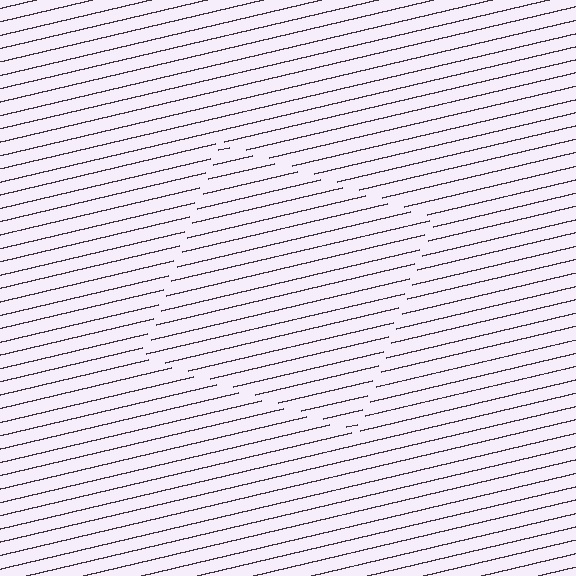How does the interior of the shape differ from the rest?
The interior of the shape contains the same grating, shifted by half a period — the contour is defined by the phase discontinuity where line-ends from the inner and outer gratings abut.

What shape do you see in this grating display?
An illusory square. The interior of the shape contains the same grating, shifted by half a period — the contour is defined by the phase discontinuity where line-ends from the inner and outer gratings abut.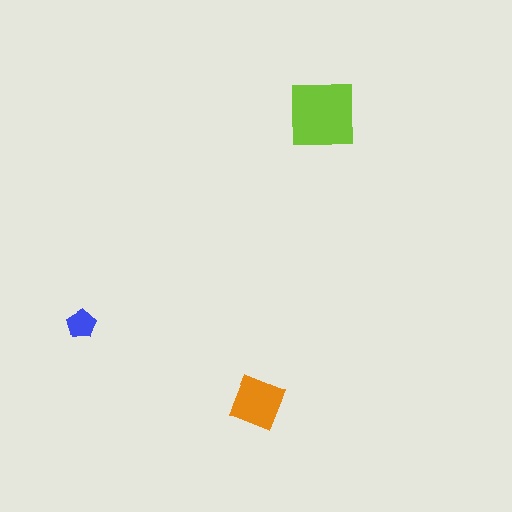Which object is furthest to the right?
The lime square is rightmost.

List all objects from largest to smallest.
The lime square, the orange diamond, the blue pentagon.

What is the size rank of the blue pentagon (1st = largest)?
3rd.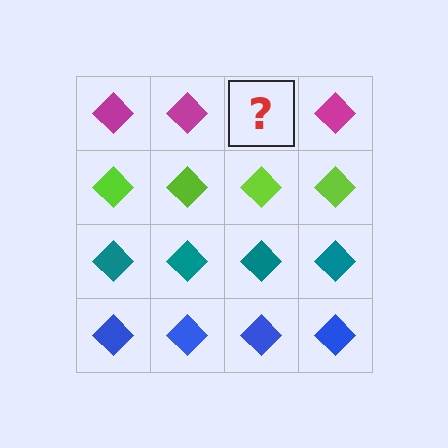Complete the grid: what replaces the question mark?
The question mark should be replaced with a magenta diamond.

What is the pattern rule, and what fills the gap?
The rule is that each row has a consistent color. The gap should be filled with a magenta diamond.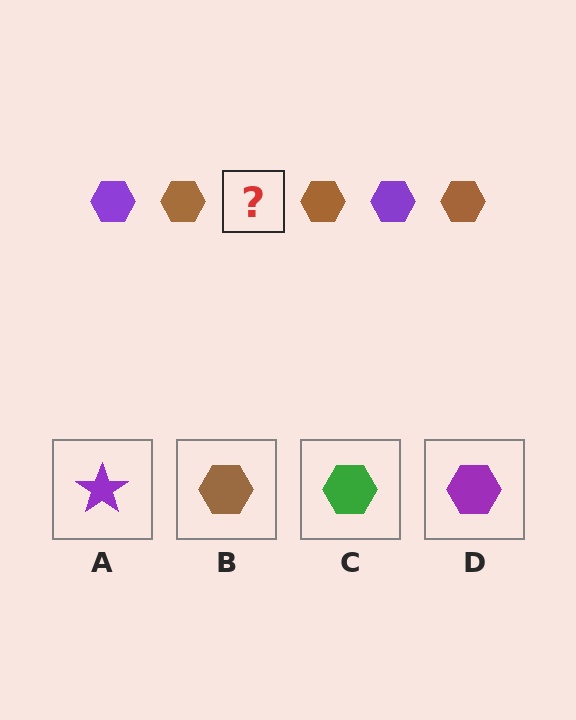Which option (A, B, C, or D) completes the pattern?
D.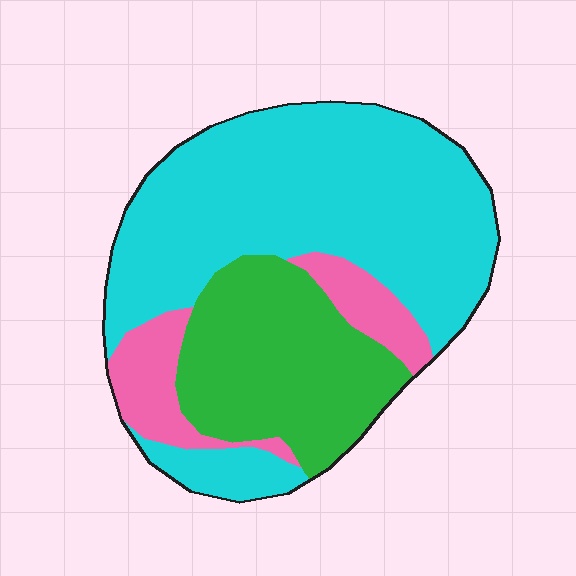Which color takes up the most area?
Cyan, at roughly 60%.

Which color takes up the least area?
Pink, at roughly 15%.